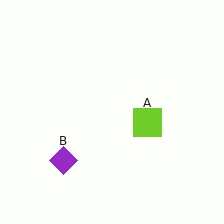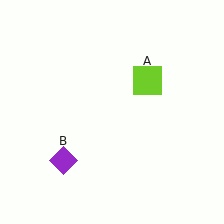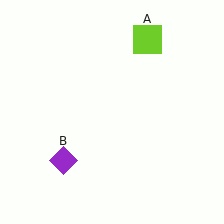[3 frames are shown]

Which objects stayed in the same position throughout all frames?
Purple diamond (object B) remained stationary.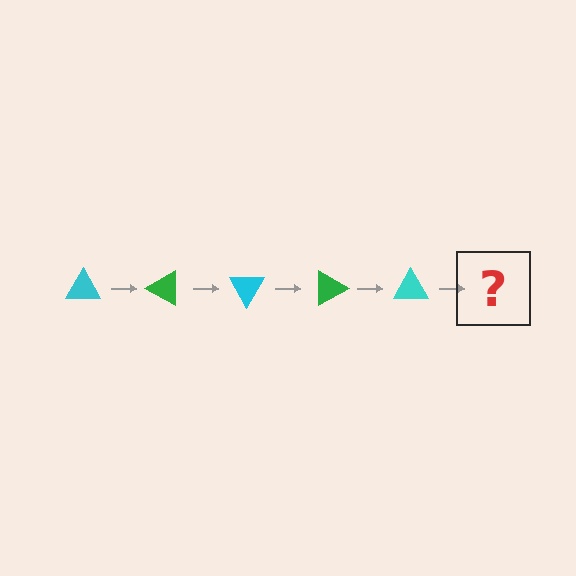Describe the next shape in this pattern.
It should be a green triangle, rotated 150 degrees from the start.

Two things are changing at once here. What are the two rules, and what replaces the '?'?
The two rules are that it rotates 30 degrees each step and the color cycles through cyan and green. The '?' should be a green triangle, rotated 150 degrees from the start.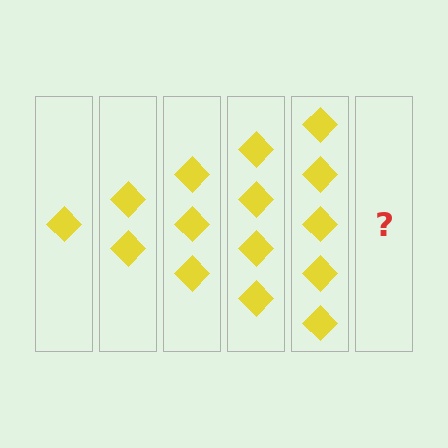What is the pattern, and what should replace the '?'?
The pattern is that each step adds one more diamond. The '?' should be 6 diamonds.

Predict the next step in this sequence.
The next step is 6 diamonds.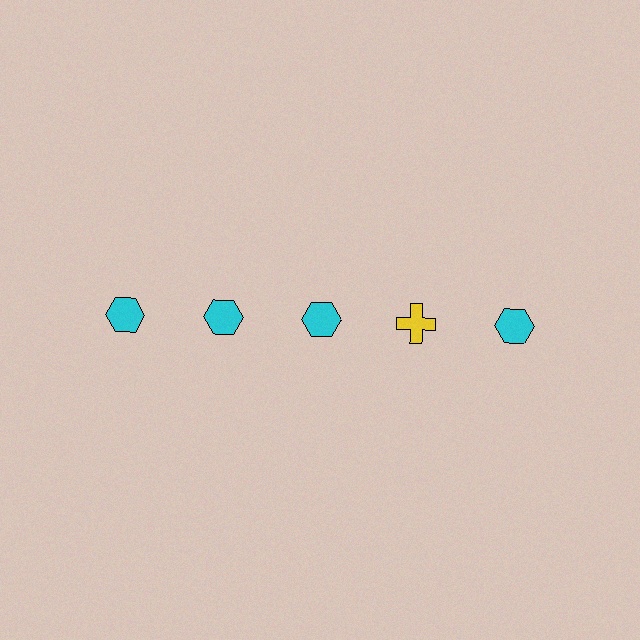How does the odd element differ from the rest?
It differs in both color (yellow instead of cyan) and shape (cross instead of hexagon).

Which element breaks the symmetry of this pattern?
The yellow cross in the top row, second from right column breaks the symmetry. All other shapes are cyan hexagons.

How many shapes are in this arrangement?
There are 5 shapes arranged in a grid pattern.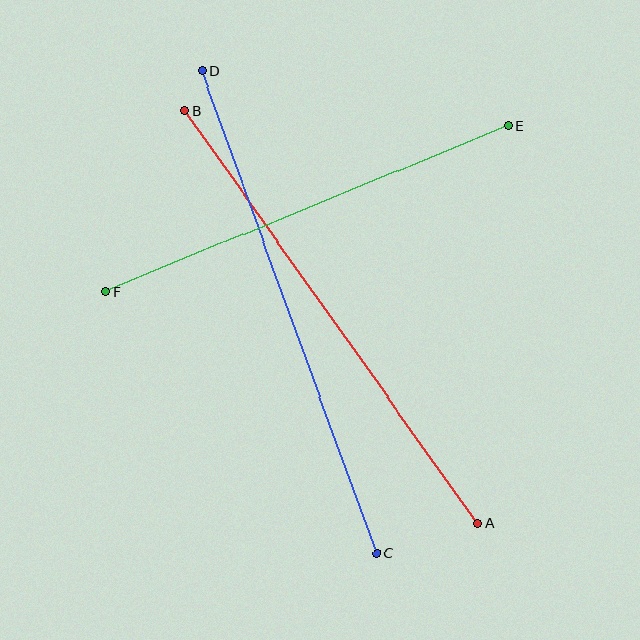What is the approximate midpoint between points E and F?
The midpoint is at approximately (307, 209) pixels.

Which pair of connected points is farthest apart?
Points C and D are farthest apart.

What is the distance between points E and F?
The distance is approximately 435 pixels.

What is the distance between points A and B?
The distance is approximately 506 pixels.